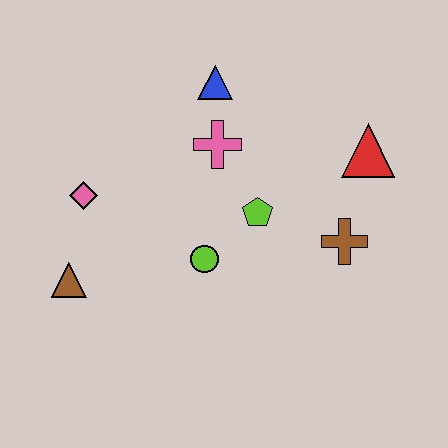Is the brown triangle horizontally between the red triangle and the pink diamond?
No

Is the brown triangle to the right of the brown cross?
No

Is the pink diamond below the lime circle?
No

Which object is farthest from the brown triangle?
The red triangle is farthest from the brown triangle.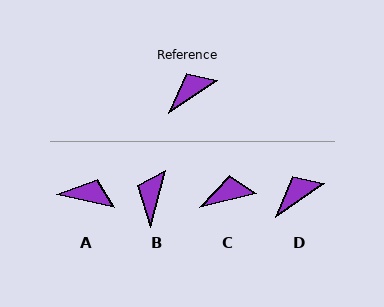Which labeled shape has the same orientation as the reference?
D.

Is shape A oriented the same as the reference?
No, it is off by about 47 degrees.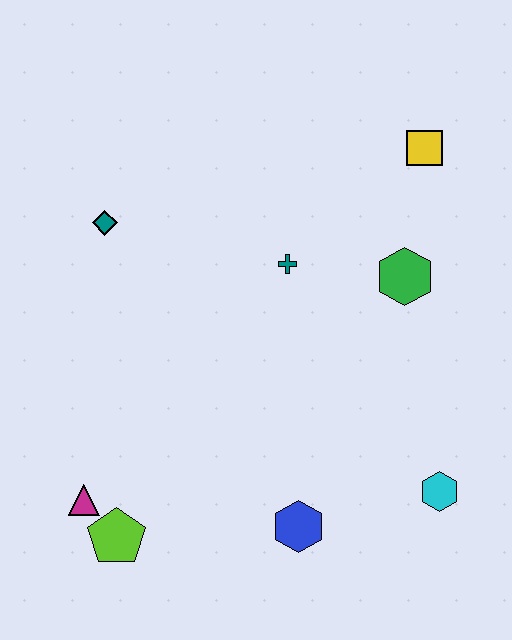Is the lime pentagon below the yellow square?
Yes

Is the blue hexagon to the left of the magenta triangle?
No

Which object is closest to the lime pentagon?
The magenta triangle is closest to the lime pentagon.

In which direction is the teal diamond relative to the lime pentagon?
The teal diamond is above the lime pentagon.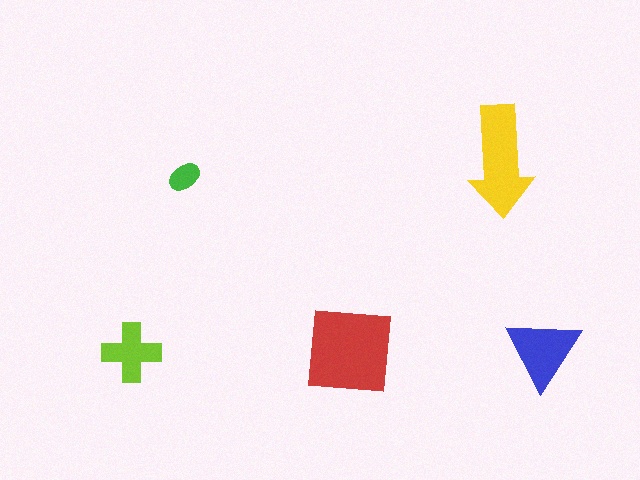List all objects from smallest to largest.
The green ellipse, the lime cross, the blue triangle, the yellow arrow, the red square.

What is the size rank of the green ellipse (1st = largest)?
5th.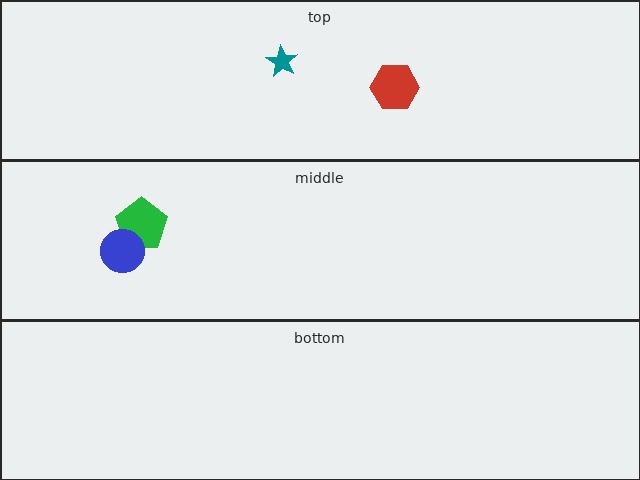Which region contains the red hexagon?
The top region.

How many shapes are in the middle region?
2.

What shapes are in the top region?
The teal star, the red hexagon.